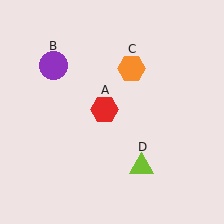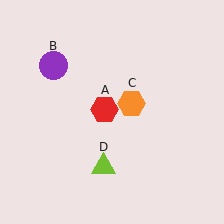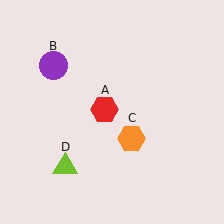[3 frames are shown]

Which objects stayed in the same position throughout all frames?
Red hexagon (object A) and purple circle (object B) remained stationary.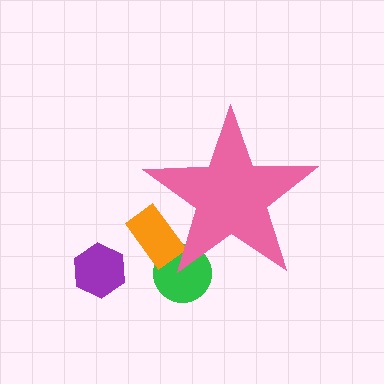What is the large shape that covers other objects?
A pink star.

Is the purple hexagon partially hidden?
No, the purple hexagon is fully visible.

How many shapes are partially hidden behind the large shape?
2 shapes are partially hidden.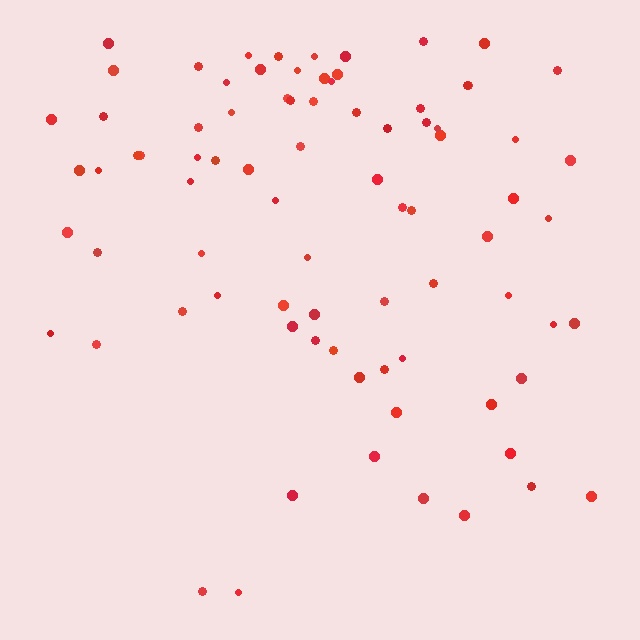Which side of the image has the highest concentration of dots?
The top.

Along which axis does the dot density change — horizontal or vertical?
Vertical.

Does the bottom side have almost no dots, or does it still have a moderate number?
Still a moderate number, just noticeably fewer than the top.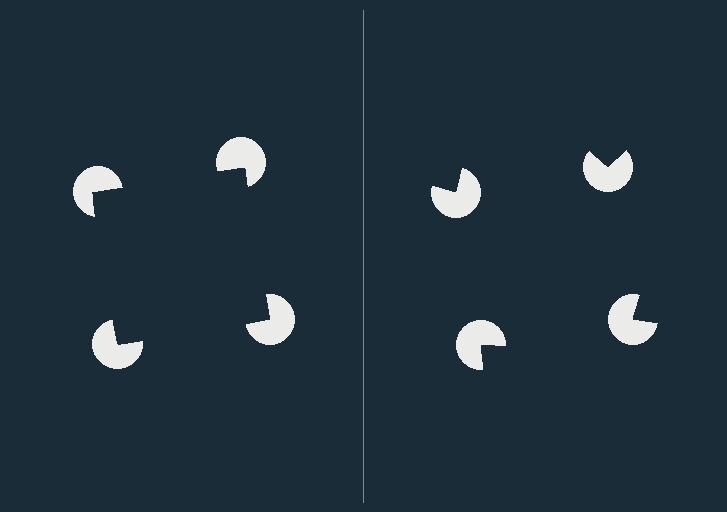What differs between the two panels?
The pac-man discs are positioned identically on both sides; only the wedge orientations differ. On the left they align to a square; on the right they are misaligned.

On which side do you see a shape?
An illusory square appears on the left side. On the right side the wedge cuts are rotated, so no coherent shape forms.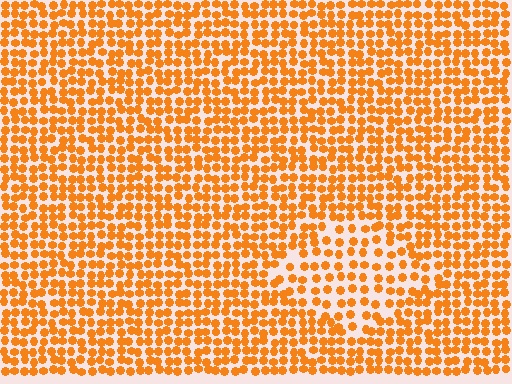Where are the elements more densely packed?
The elements are more densely packed outside the diamond boundary.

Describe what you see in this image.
The image contains small orange elements arranged at two different densities. A diamond-shaped region is visible where the elements are less densely packed than the surrounding area.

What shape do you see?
I see a diamond.